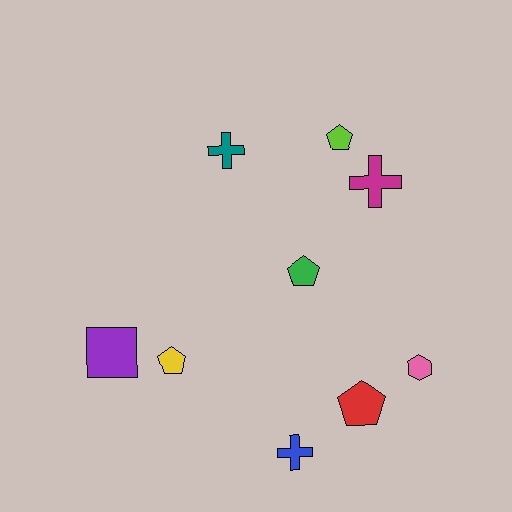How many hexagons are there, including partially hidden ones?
There is 1 hexagon.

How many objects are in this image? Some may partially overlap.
There are 9 objects.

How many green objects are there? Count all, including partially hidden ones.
There is 1 green object.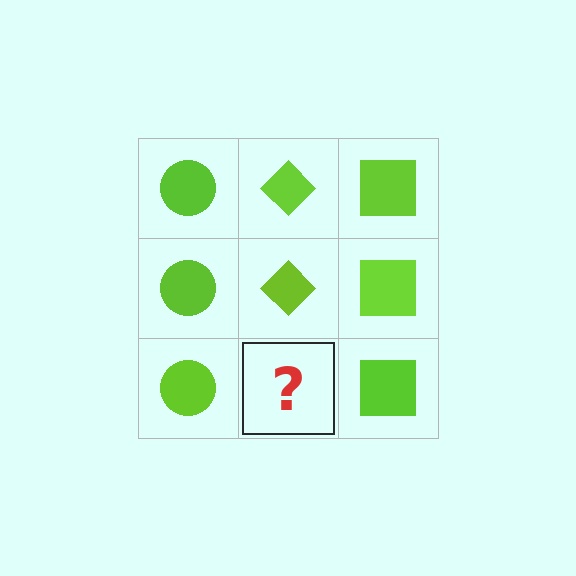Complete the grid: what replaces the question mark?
The question mark should be replaced with a lime diamond.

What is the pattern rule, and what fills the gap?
The rule is that each column has a consistent shape. The gap should be filled with a lime diamond.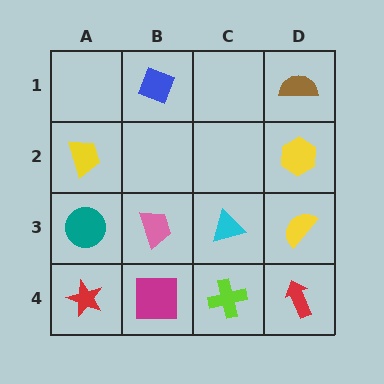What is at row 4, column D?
A red arrow.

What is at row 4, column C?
A lime cross.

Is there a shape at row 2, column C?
No, that cell is empty.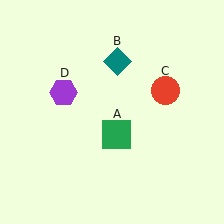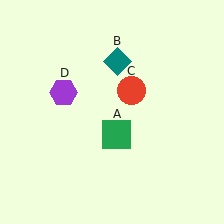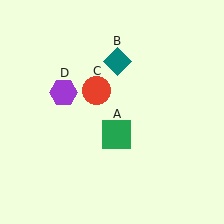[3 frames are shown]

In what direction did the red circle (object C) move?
The red circle (object C) moved left.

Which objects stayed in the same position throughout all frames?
Green square (object A) and teal diamond (object B) and purple hexagon (object D) remained stationary.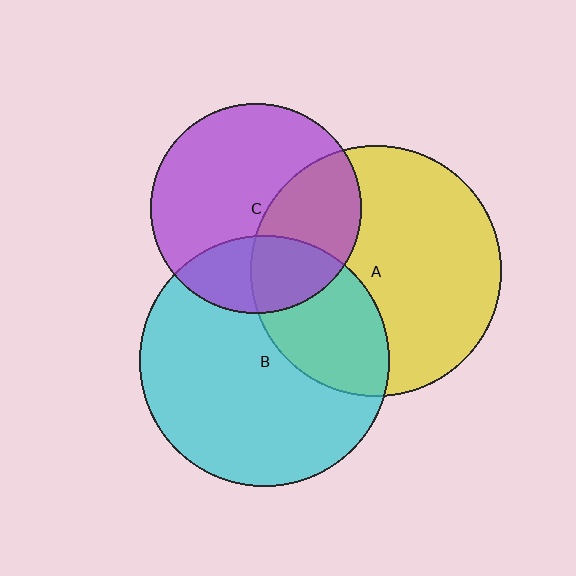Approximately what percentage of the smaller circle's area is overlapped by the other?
Approximately 35%.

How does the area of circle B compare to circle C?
Approximately 1.4 times.